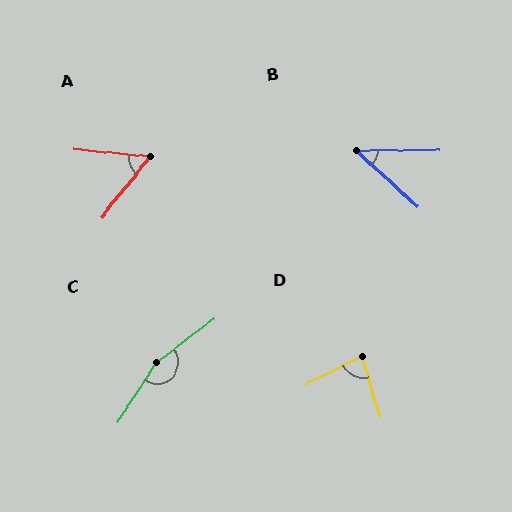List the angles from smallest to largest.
B (43°), A (57°), D (79°), C (161°).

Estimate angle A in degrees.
Approximately 57 degrees.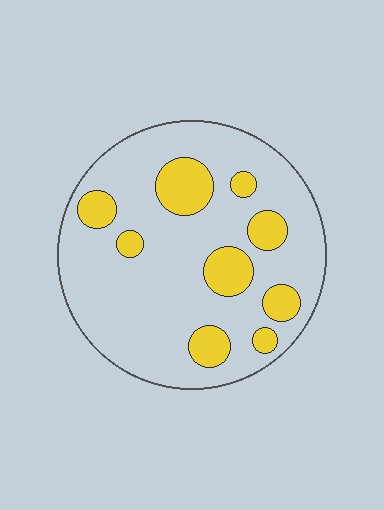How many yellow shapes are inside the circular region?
9.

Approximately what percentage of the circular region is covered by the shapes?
Approximately 20%.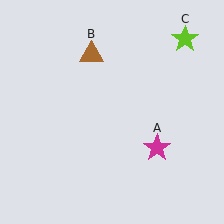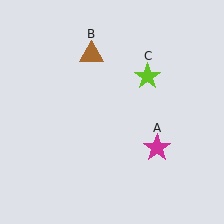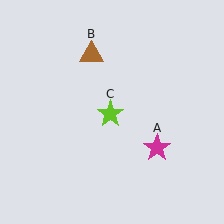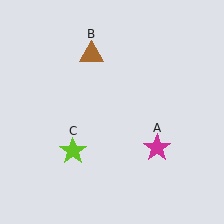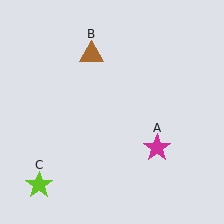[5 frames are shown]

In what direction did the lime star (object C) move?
The lime star (object C) moved down and to the left.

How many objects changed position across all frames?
1 object changed position: lime star (object C).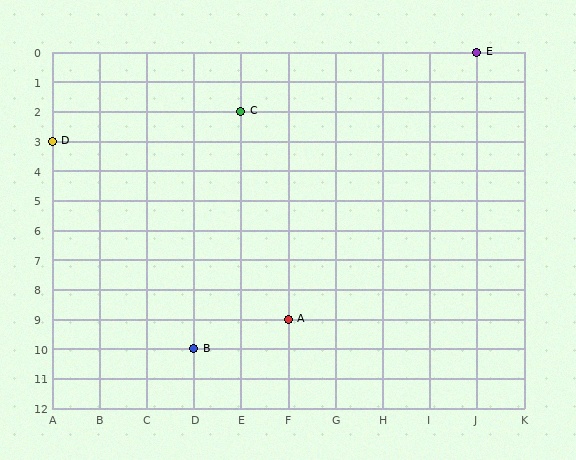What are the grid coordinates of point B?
Point B is at grid coordinates (D, 10).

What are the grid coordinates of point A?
Point A is at grid coordinates (F, 9).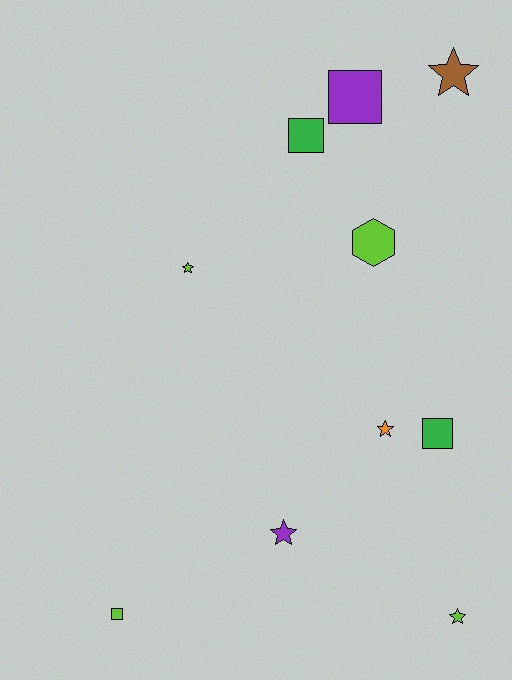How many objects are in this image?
There are 10 objects.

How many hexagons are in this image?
There is 1 hexagon.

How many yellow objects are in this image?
There are no yellow objects.